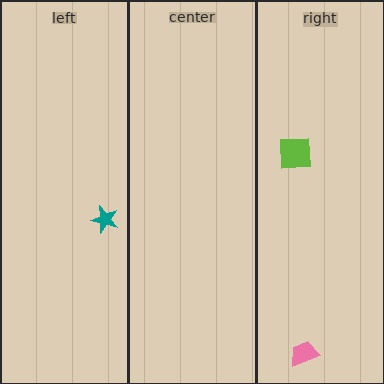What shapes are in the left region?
The teal star.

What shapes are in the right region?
The lime square, the pink trapezoid.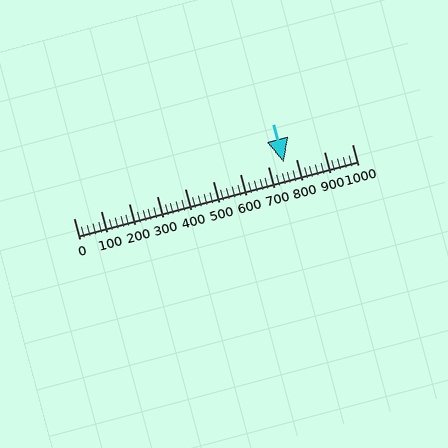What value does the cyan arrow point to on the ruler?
The cyan arrow points to approximately 754.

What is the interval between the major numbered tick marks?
The major tick marks are spaced 100 units apart.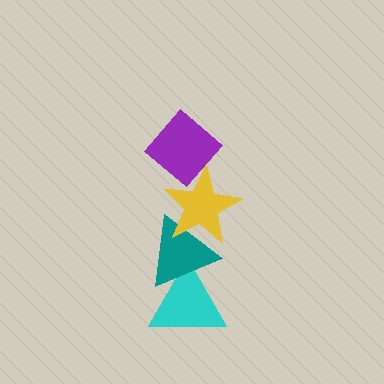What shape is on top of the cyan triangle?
The teal triangle is on top of the cyan triangle.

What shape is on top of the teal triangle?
The yellow star is on top of the teal triangle.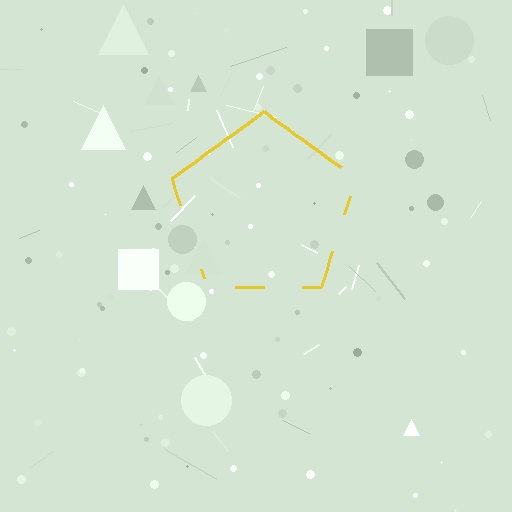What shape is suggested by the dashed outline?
The dashed outline suggests a pentagon.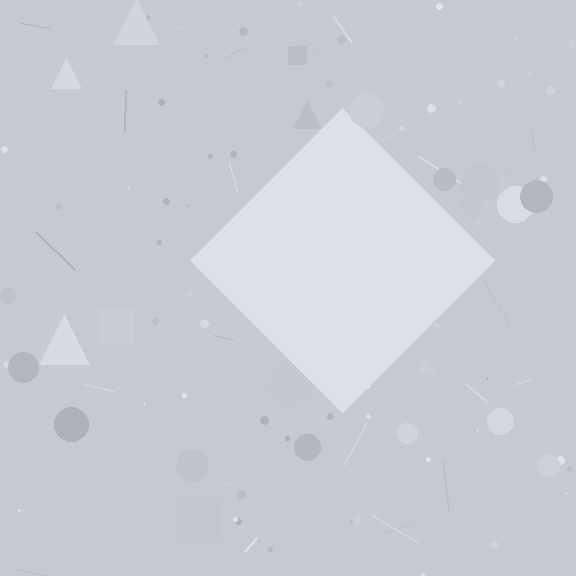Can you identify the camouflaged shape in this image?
The camouflaged shape is a diamond.